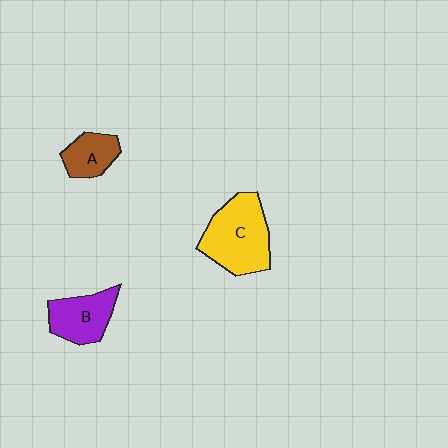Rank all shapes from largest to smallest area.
From largest to smallest: C (yellow), B (purple), A (brown).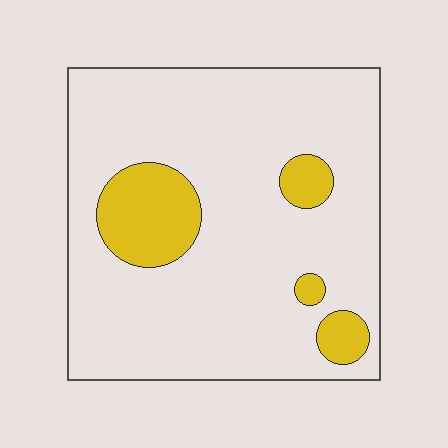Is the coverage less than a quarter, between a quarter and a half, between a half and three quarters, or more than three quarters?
Less than a quarter.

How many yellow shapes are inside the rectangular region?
4.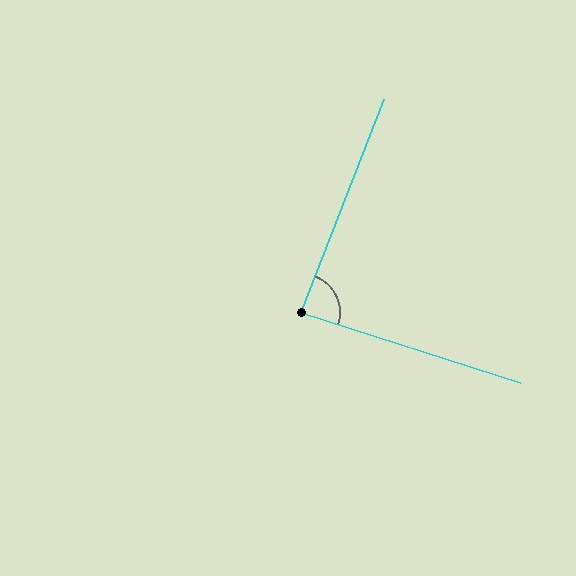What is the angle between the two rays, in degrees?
Approximately 86 degrees.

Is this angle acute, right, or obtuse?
It is approximately a right angle.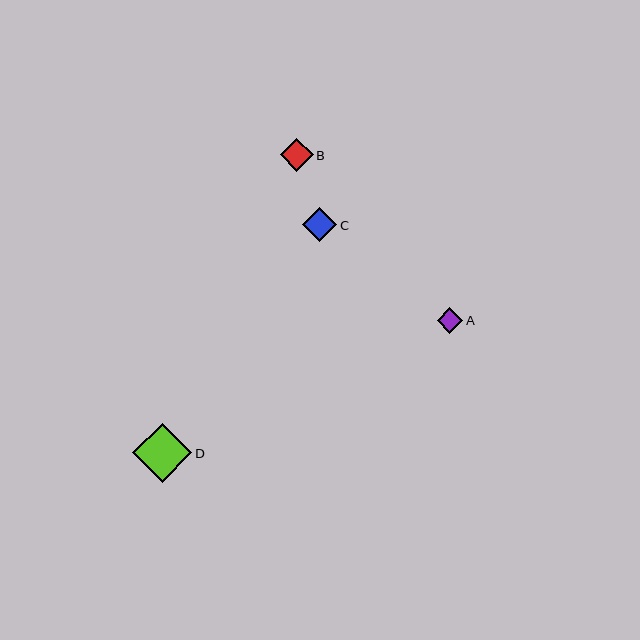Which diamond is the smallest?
Diamond A is the smallest with a size of approximately 25 pixels.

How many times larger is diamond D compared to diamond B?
Diamond D is approximately 1.8 times the size of diamond B.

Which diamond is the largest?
Diamond D is the largest with a size of approximately 59 pixels.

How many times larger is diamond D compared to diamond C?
Diamond D is approximately 1.7 times the size of diamond C.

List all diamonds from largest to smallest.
From largest to smallest: D, C, B, A.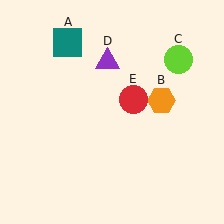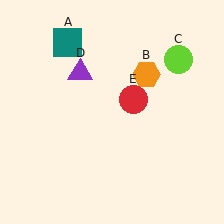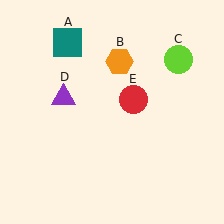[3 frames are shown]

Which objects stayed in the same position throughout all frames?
Teal square (object A) and lime circle (object C) and red circle (object E) remained stationary.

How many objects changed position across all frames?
2 objects changed position: orange hexagon (object B), purple triangle (object D).